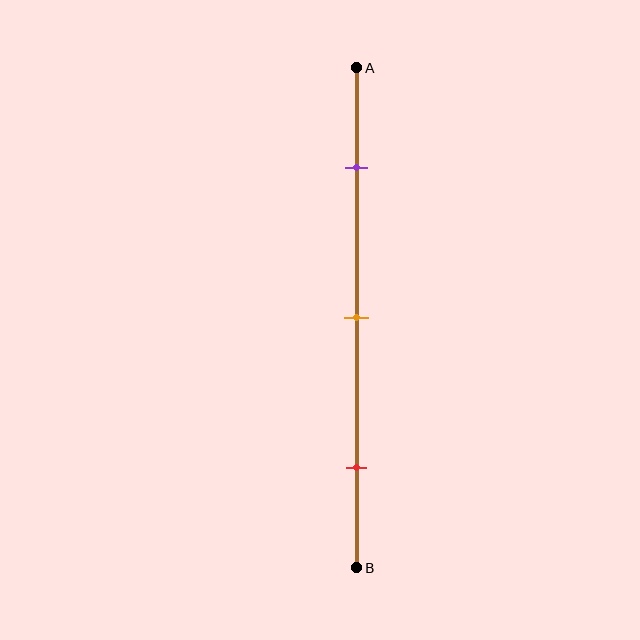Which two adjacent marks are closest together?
The purple and orange marks are the closest adjacent pair.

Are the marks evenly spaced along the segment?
Yes, the marks are approximately evenly spaced.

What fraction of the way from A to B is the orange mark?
The orange mark is approximately 50% (0.5) of the way from A to B.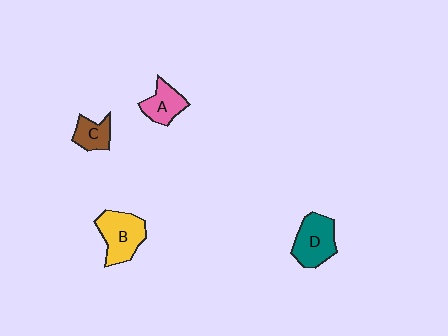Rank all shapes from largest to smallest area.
From largest to smallest: B (yellow), D (teal), A (pink), C (brown).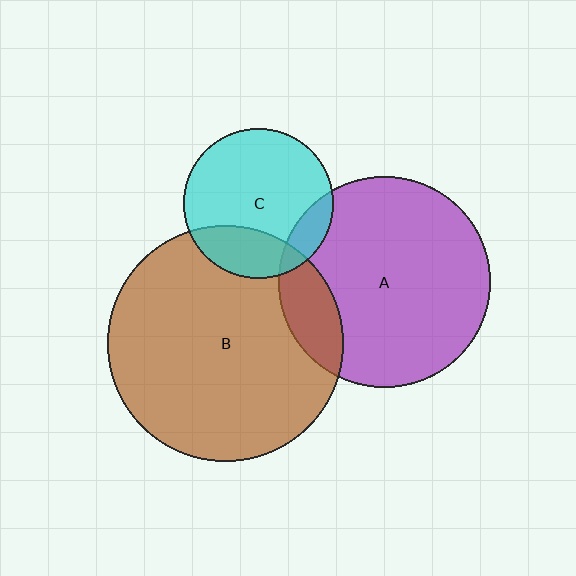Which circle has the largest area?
Circle B (brown).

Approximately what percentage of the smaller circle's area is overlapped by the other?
Approximately 10%.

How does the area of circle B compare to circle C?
Approximately 2.5 times.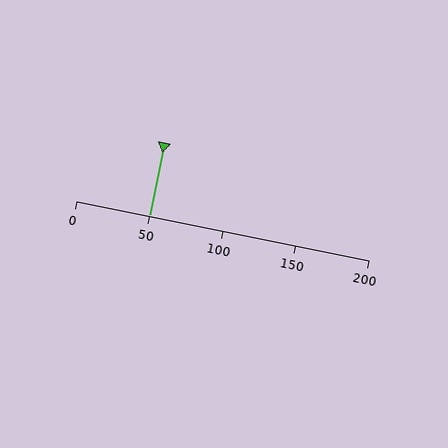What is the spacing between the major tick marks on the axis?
The major ticks are spaced 50 apart.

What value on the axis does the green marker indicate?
The marker indicates approximately 50.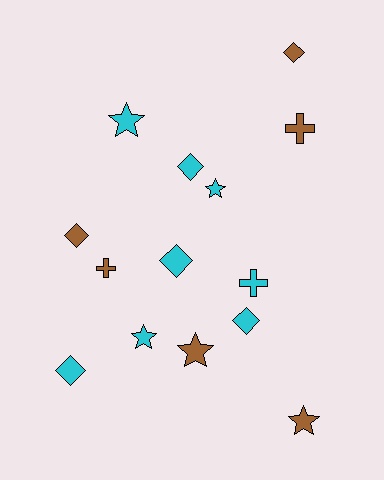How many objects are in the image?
There are 14 objects.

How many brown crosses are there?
There are 2 brown crosses.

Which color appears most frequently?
Cyan, with 8 objects.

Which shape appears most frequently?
Diamond, with 6 objects.